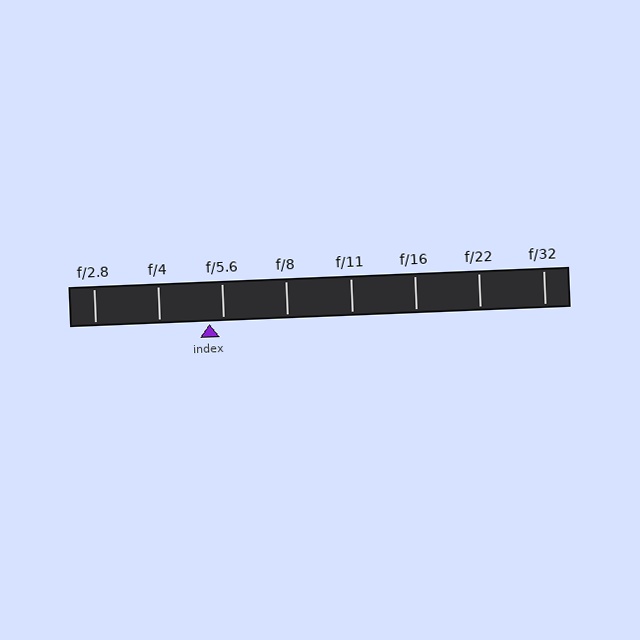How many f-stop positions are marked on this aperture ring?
There are 8 f-stop positions marked.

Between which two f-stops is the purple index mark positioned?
The index mark is between f/4 and f/5.6.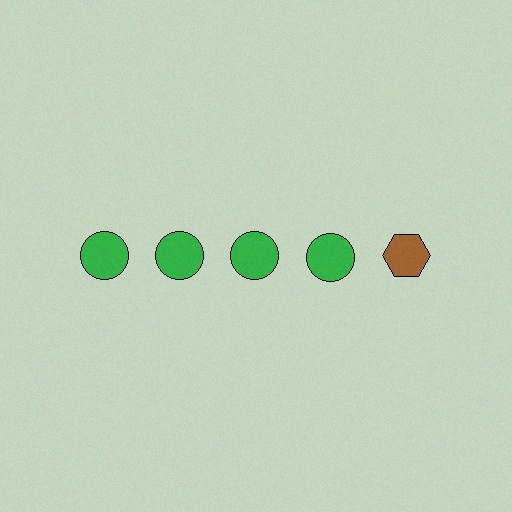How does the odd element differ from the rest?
It differs in both color (brown instead of green) and shape (hexagon instead of circle).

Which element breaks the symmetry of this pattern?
The brown hexagon in the top row, rightmost column breaks the symmetry. All other shapes are green circles.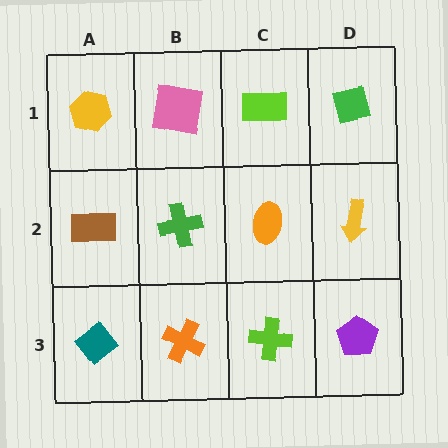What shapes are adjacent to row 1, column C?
An orange ellipse (row 2, column C), a pink square (row 1, column B), a green square (row 1, column D).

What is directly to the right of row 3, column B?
A lime cross.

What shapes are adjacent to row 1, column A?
A brown rectangle (row 2, column A), a pink square (row 1, column B).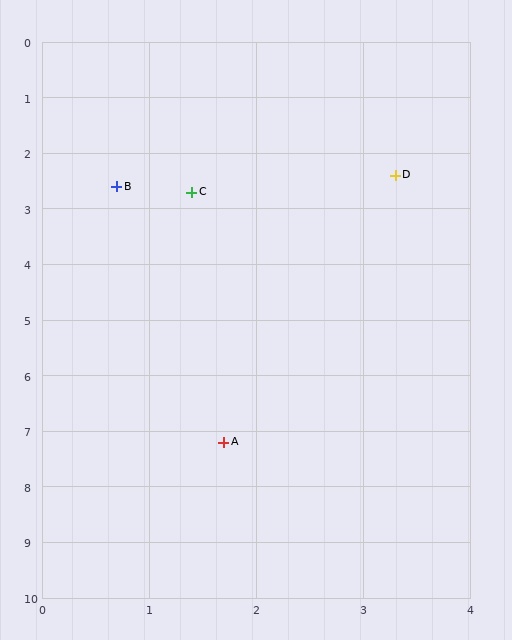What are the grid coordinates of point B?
Point B is at approximately (0.7, 2.6).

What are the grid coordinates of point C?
Point C is at approximately (1.4, 2.7).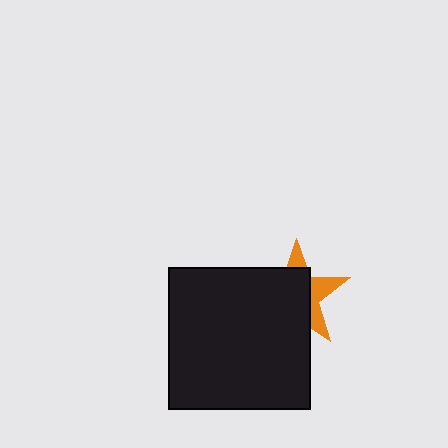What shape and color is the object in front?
The object in front is a black square.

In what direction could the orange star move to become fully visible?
The orange star could move toward the upper-right. That would shift it out from behind the black square entirely.